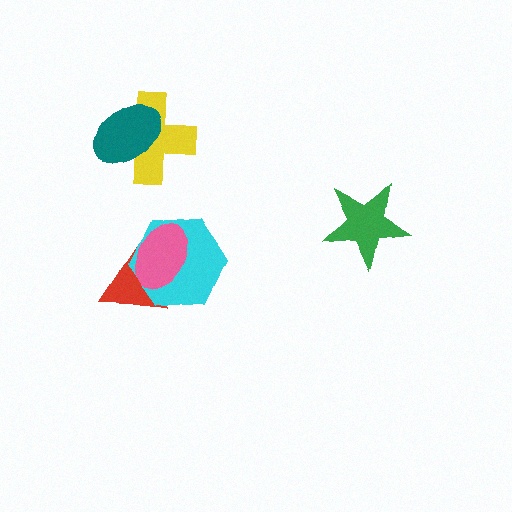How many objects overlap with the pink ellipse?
2 objects overlap with the pink ellipse.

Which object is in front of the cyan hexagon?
The pink ellipse is in front of the cyan hexagon.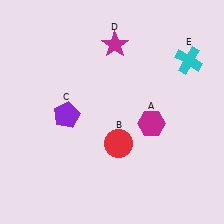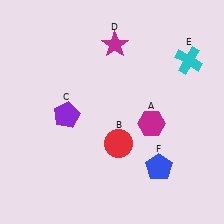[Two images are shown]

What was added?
A blue pentagon (F) was added in Image 2.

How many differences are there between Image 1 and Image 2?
There is 1 difference between the two images.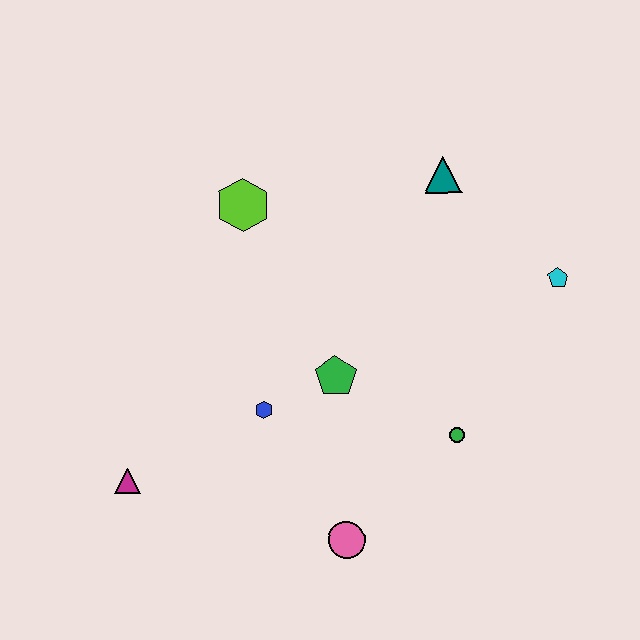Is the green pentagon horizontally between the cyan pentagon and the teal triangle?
No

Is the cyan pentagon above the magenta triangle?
Yes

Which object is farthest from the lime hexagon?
The pink circle is farthest from the lime hexagon.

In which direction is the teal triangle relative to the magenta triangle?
The teal triangle is to the right of the magenta triangle.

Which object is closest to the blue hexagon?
The green pentagon is closest to the blue hexagon.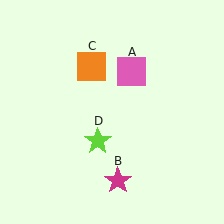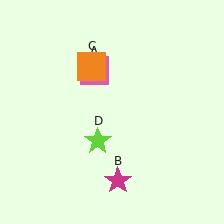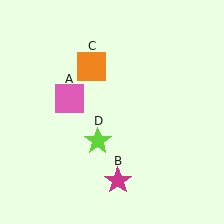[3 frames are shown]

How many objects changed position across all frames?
1 object changed position: pink square (object A).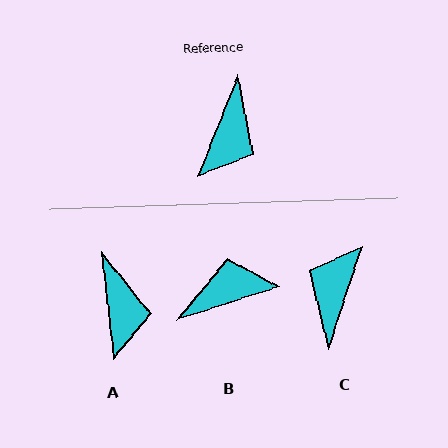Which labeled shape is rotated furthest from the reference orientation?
C, about 177 degrees away.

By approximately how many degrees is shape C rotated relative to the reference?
Approximately 177 degrees clockwise.